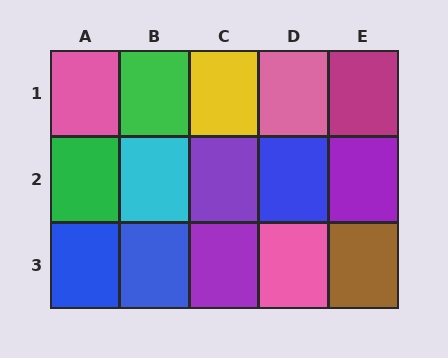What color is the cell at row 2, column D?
Blue.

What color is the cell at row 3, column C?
Purple.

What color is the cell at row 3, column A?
Blue.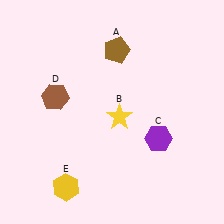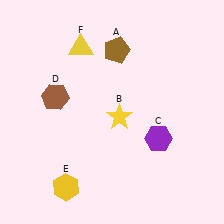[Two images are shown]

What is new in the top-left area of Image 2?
A yellow triangle (F) was added in the top-left area of Image 2.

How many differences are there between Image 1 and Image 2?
There is 1 difference between the two images.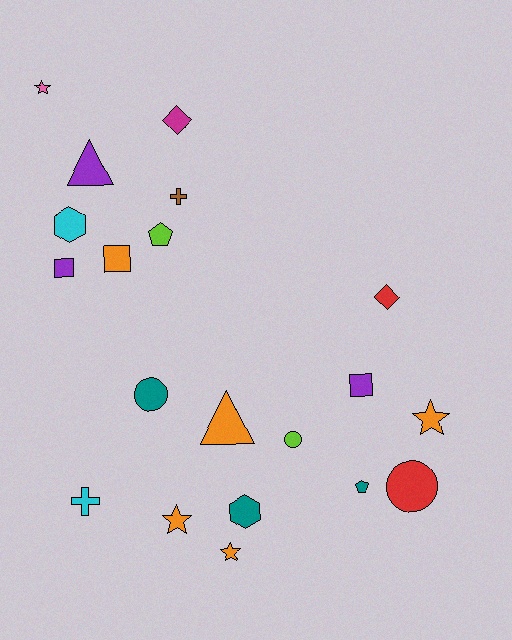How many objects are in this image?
There are 20 objects.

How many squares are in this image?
There are 3 squares.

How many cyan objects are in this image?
There are 2 cyan objects.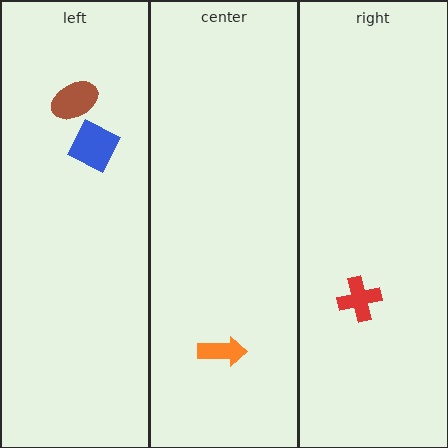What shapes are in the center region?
The orange arrow.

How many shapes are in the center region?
1.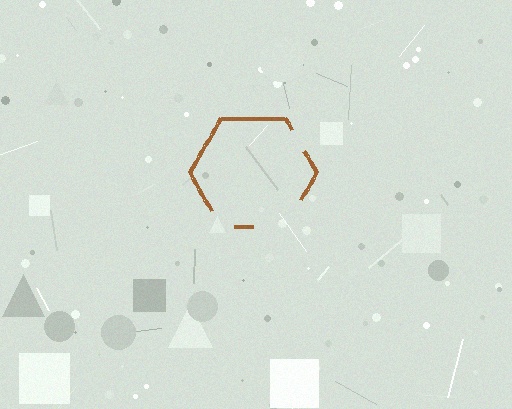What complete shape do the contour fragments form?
The contour fragments form a hexagon.